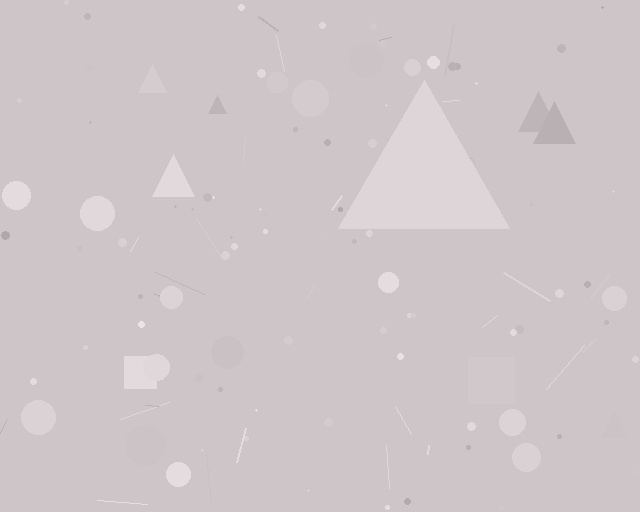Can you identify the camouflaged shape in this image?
The camouflaged shape is a triangle.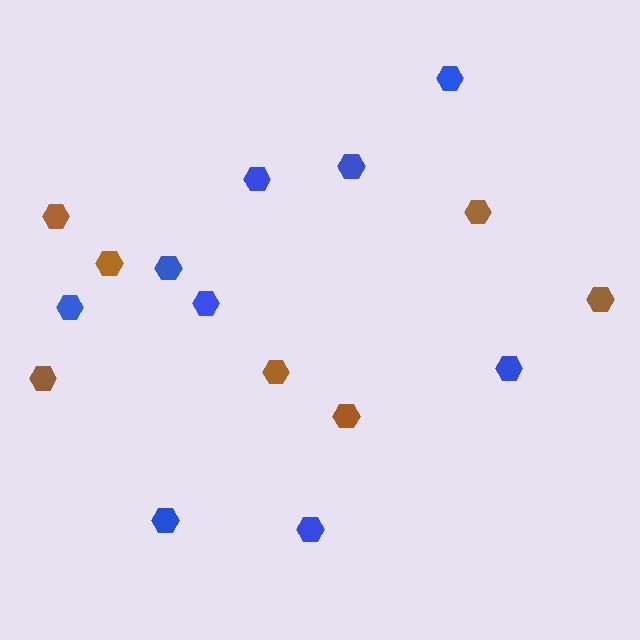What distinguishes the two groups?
There are 2 groups: one group of brown hexagons (7) and one group of blue hexagons (9).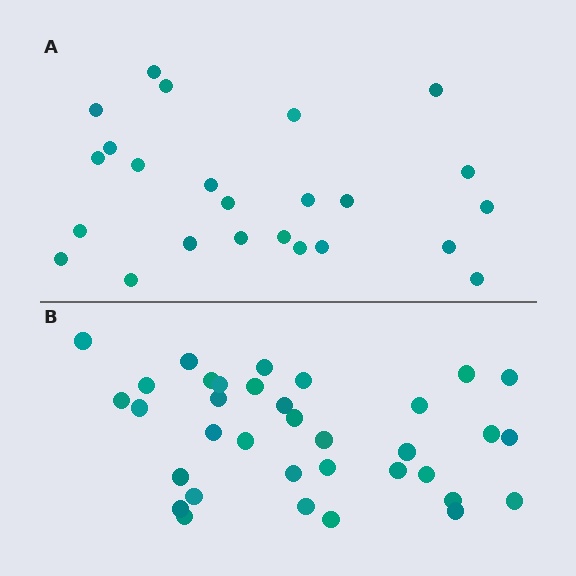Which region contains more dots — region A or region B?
Region B (the bottom region) has more dots.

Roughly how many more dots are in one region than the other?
Region B has roughly 12 or so more dots than region A.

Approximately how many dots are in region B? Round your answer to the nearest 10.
About 40 dots. (The exact count is 35, which rounds to 40.)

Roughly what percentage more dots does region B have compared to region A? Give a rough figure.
About 45% more.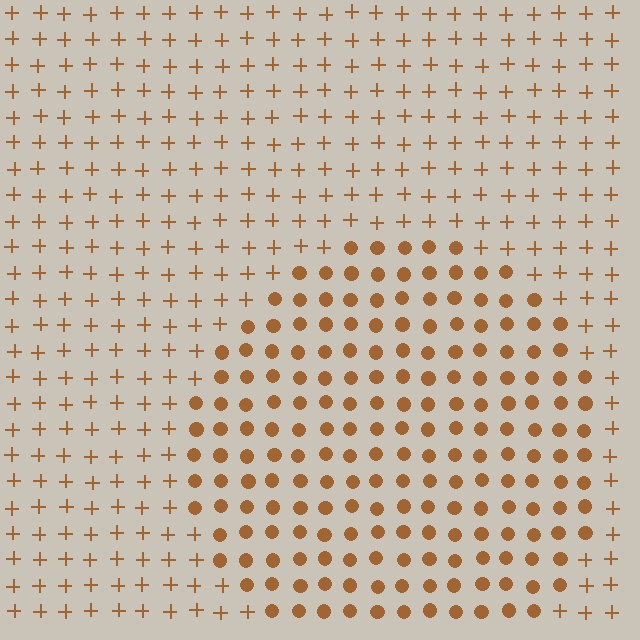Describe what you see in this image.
The image is filled with small brown elements arranged in a uniform grid. A circle-shaped region contains circles, while the surrounding area contains plus signs. The boundary is defined purely by the change in element shape.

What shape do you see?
I see a circle.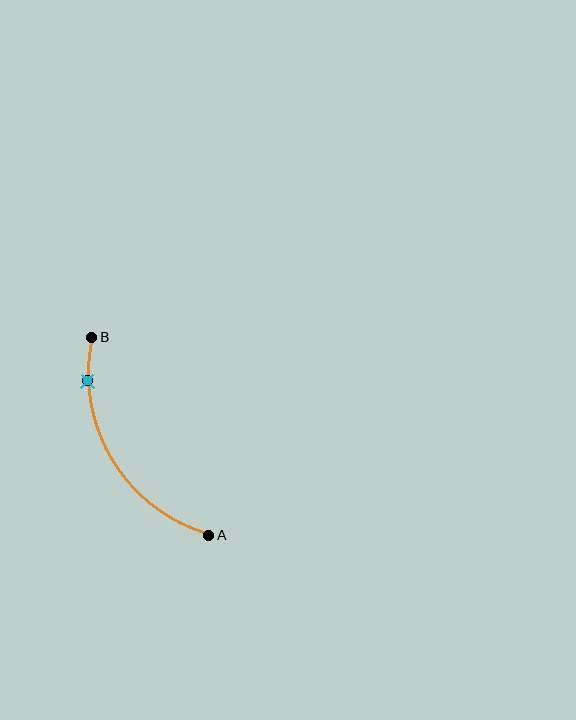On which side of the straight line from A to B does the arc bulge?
The arc bulges to the left of the straight line connecting A and B.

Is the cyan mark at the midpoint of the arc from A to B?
No. The cyan mark lies on the arc but is closer to endpoint B. The arc midpoint would be at the point on the curve equidistant along the arc from both A and B.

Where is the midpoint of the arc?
The arc midpoint is the point on the curve farthest from the straight line joining A and B. It sits to the left of that line.